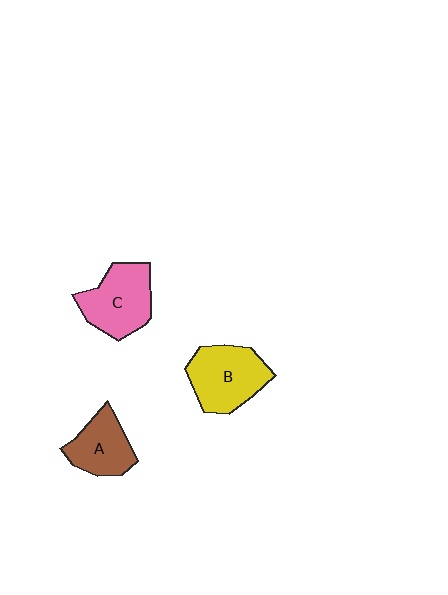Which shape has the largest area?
Shape B (yellow).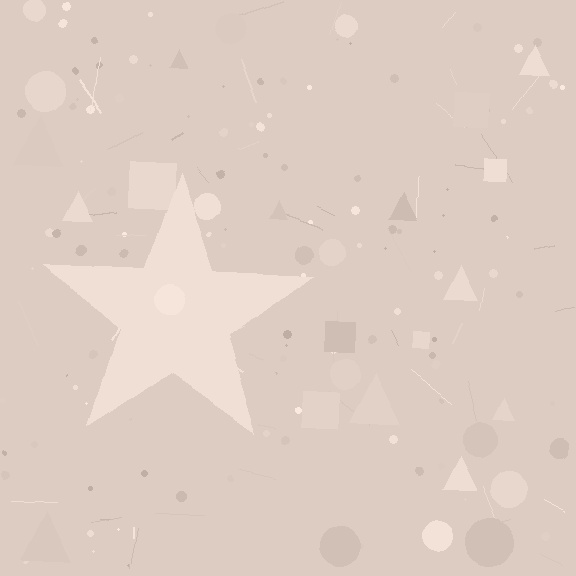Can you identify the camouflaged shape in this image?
The camouflaged shape is a star.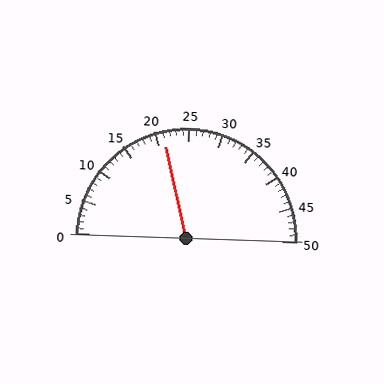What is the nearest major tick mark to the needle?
The nearest major tick mark is 20.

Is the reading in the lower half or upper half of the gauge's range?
The reading is in the lower half of the range (0 to 50).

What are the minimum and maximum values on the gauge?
The gauge ranges from 0 to 50.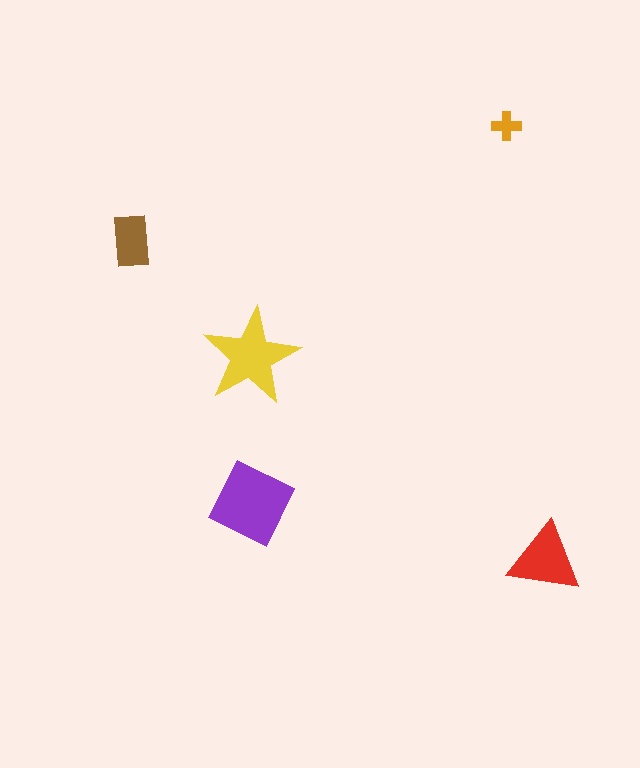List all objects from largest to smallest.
The purple diamond, the yellow star, the red triangle, the brown rectangle, the orange cross.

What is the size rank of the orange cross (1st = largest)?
5th.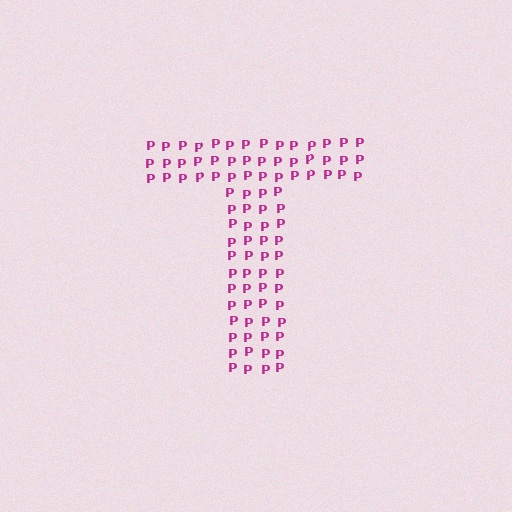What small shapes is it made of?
It is made of small letter P's.